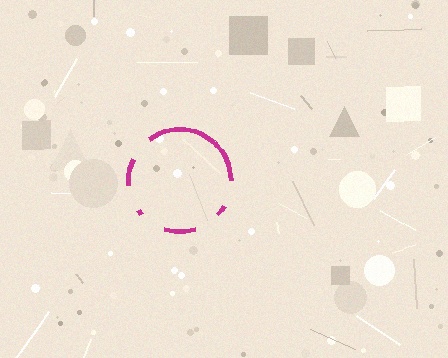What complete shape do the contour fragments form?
The contour fragments form a circle.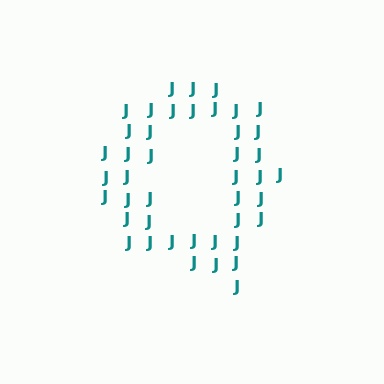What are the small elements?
The small elements are letter J's.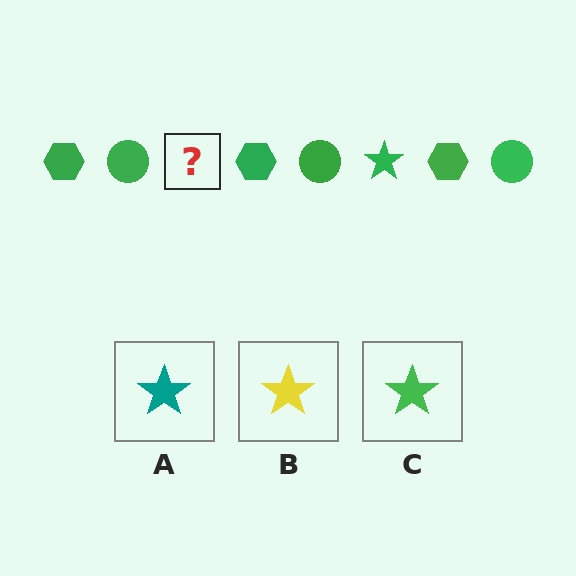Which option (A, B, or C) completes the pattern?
C.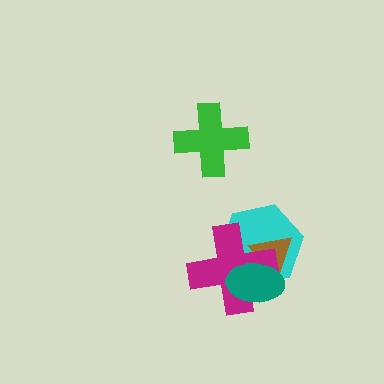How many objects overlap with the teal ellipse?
3 objects overlap with the teal ellipse.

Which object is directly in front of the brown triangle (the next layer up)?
The magenta cross is directly in front of the brown triangle.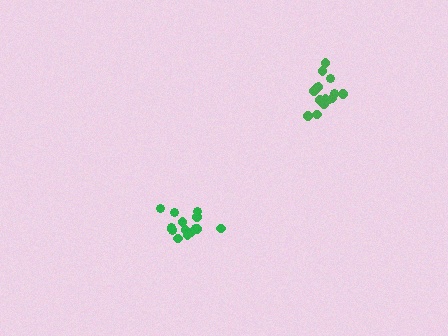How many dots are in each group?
Group 1: 16 dots, Group 2: 16 dots (32 total).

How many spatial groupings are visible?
There are 2 spatial groupings.